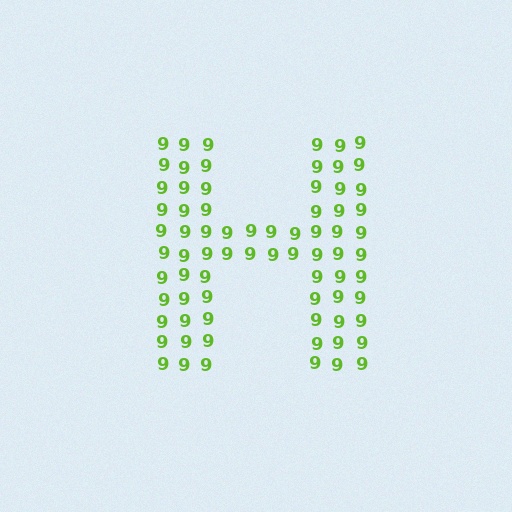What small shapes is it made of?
It is made of small digit 9's.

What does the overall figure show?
The overall figure shows the letter H.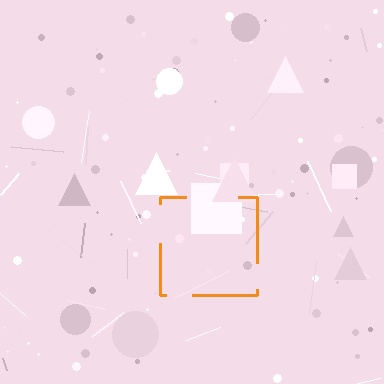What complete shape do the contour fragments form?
The contour fragments form a square.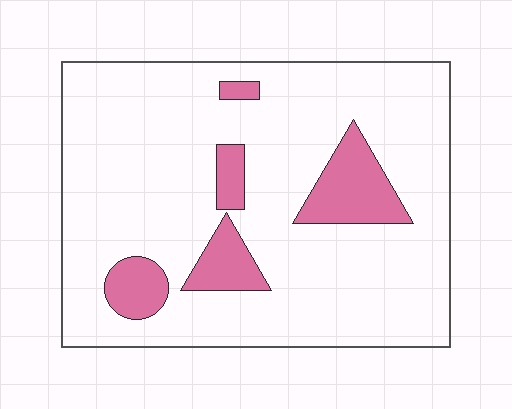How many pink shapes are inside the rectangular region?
5.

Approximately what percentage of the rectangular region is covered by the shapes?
Approximately 15%.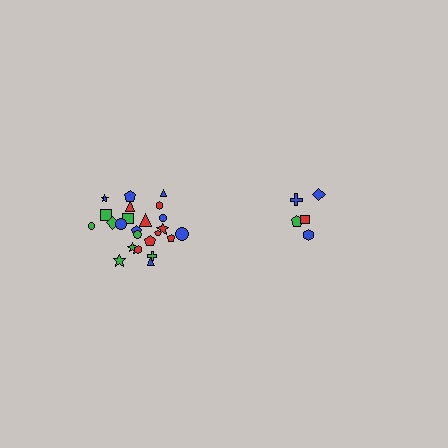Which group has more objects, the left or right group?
The left group.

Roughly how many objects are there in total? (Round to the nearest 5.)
Roughly 30 objects in total.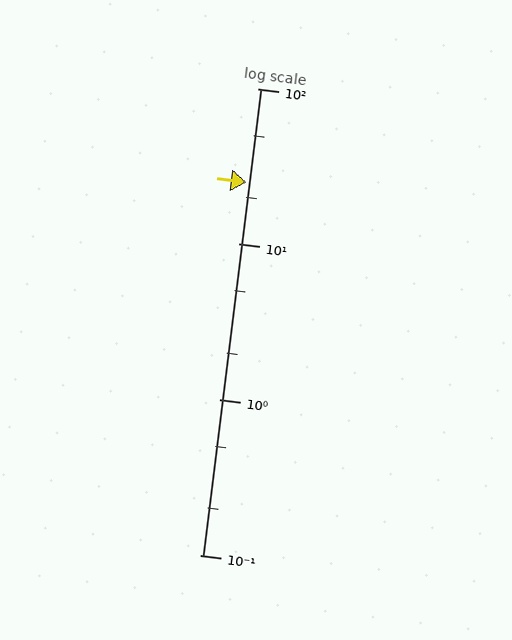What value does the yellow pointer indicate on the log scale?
The pointer indicates approximately 25.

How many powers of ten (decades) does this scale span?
The scale spans 3 decades, from 0.1 to 100.